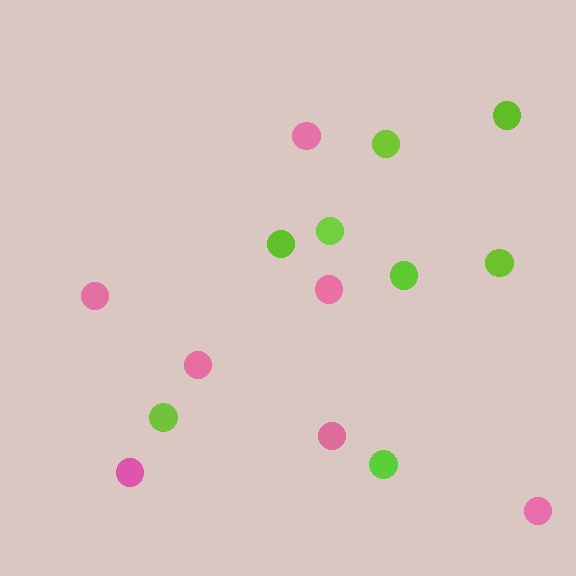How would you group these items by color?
There are 2 groups: one group of lime circles (8) and one group of pink circles (7).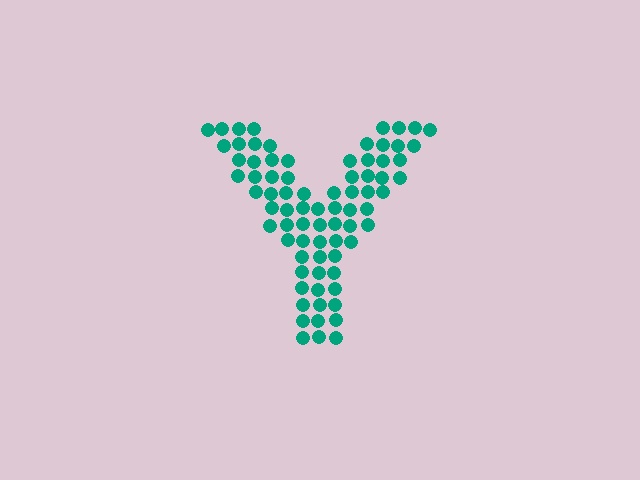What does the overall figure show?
The overall figure shows the letter Y.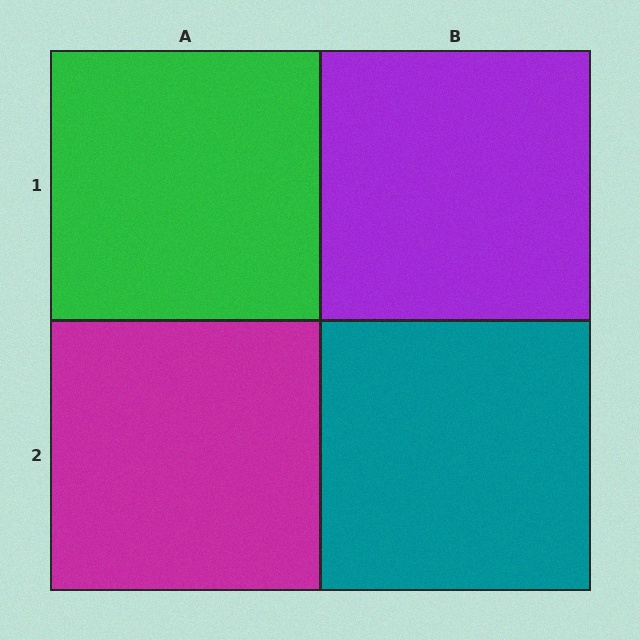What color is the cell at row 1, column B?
Purple.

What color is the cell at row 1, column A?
Green.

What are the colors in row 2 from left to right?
Magenta, teal.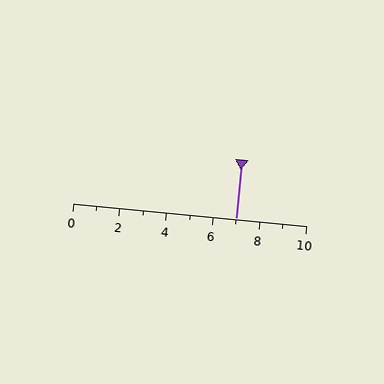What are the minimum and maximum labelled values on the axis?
The axis runs from 0 to 10.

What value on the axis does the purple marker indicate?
The marker indicates approximately 7.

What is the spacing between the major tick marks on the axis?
The major ticks are spaced 2 apart.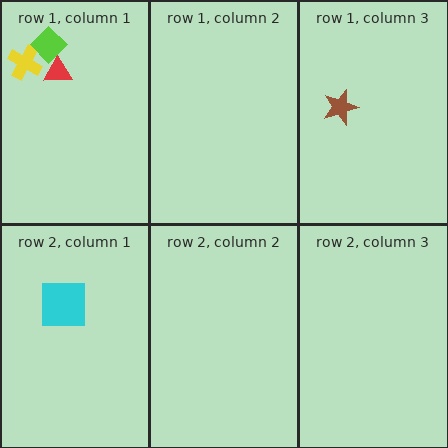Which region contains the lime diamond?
The row 1, column 1 region.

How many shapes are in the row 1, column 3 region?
1.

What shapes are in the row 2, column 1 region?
The cyan square.